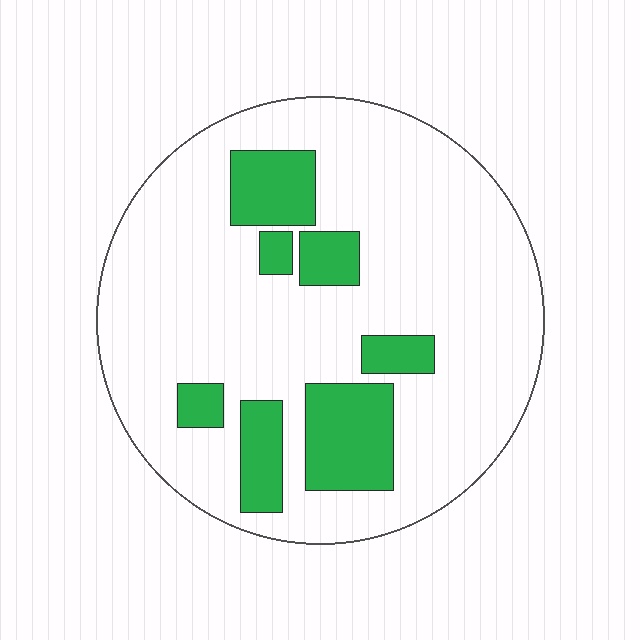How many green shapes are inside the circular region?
7.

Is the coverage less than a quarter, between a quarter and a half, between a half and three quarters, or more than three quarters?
Less than a quarter.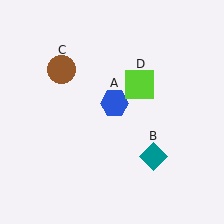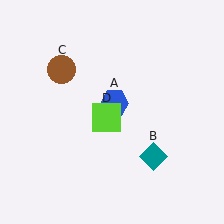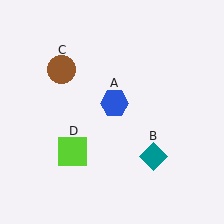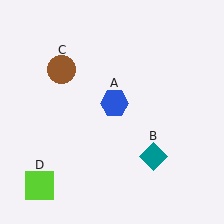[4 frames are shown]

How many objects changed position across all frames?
1 object changed position: lime square (object D).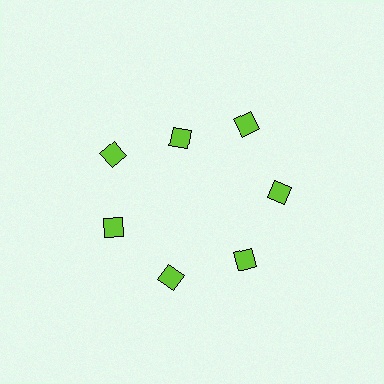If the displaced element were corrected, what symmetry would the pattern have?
It would have 7-fold rotational symmetry — the pattern would map onto itself every 51 degrees.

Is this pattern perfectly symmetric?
No. The 7 lime diamonds are arranged in a ring, but one element near the 12 o'clock position is pulled inward toward the center, breaking the 7-fold rotational symmetry.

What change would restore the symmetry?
The symmetry would be restored by moving it outward, back onto the ring so that all 7 diamonds sit at equal angles and equal distance from the center.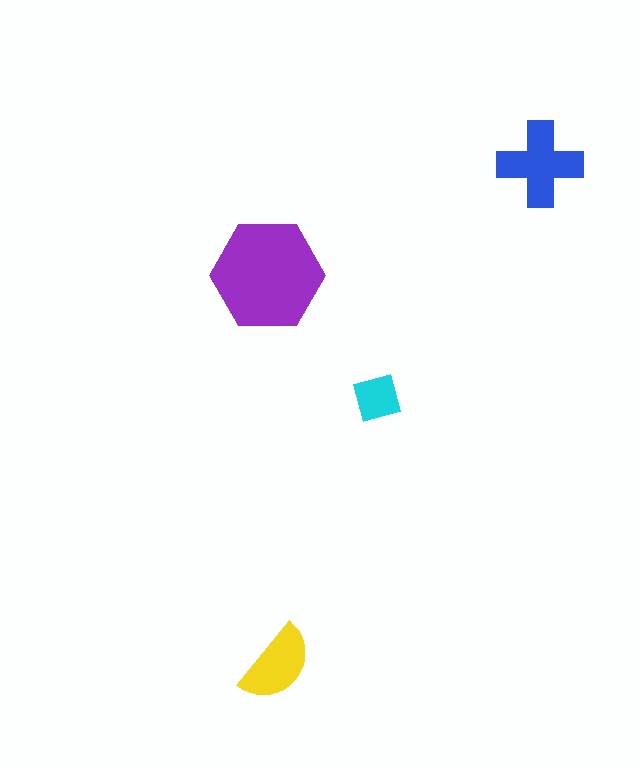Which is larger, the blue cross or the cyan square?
The blue cross.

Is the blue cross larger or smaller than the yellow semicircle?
Larger.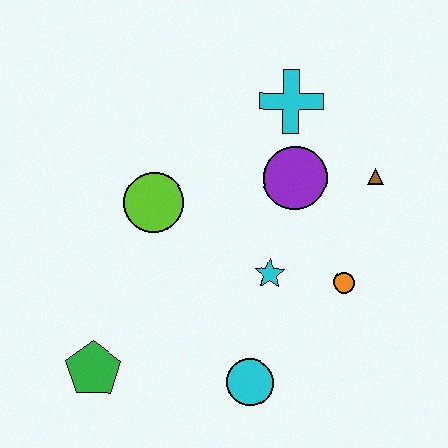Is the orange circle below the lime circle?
Yes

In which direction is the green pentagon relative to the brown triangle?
The green pentagon is to the left of the brown triangle.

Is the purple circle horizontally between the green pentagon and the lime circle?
No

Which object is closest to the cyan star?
The orange circle is closest to the cyan star.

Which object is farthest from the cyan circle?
The cyan cross is farthest from the cyan circle.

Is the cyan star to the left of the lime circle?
No